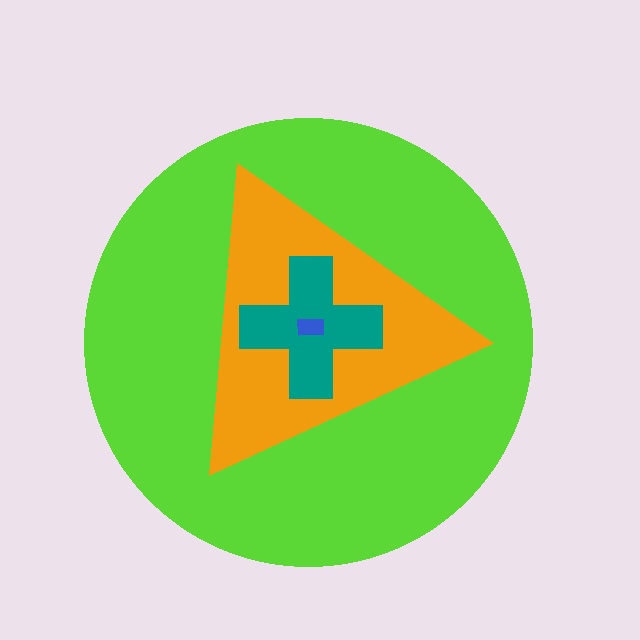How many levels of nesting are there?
4.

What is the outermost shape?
The lime circle.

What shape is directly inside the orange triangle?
The teal cross.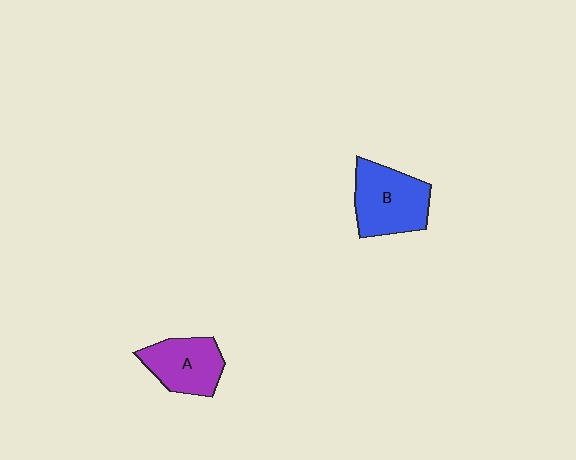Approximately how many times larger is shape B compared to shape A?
Approximately 1.2 times.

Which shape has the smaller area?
Shape A (purple).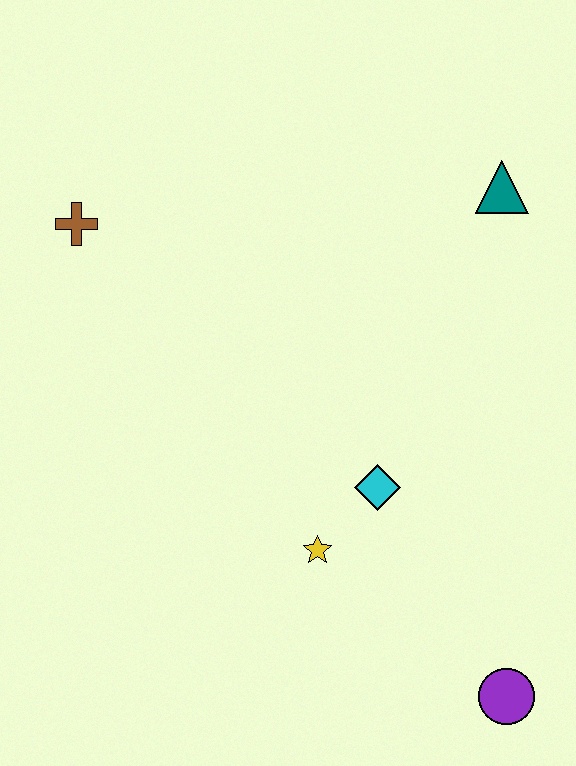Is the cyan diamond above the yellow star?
Yes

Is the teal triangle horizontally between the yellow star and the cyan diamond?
No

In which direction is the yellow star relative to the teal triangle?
The yellow star is below the teal triangle.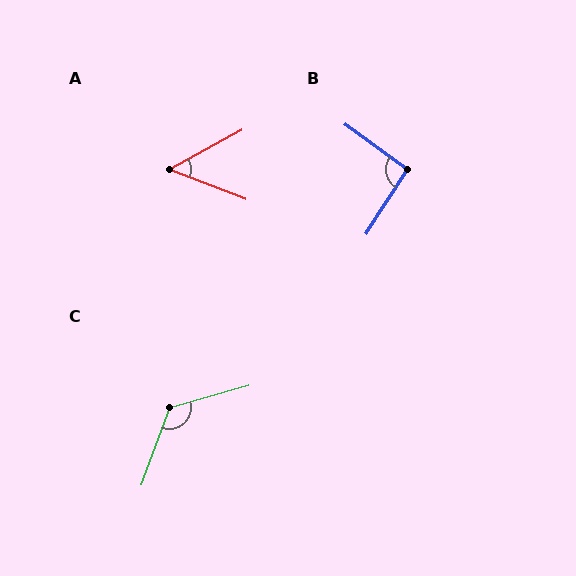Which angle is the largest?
C, at approximately 126 degrees.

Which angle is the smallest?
A, at approximately 50 degrees.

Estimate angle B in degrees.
Approximately 94 degrees.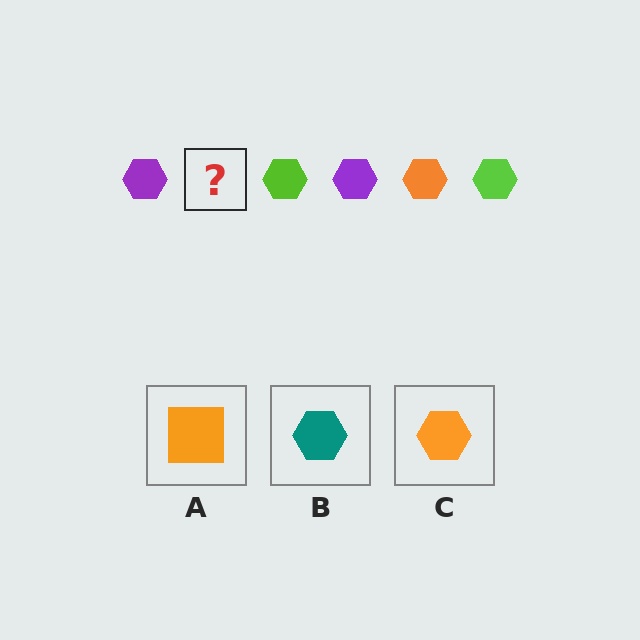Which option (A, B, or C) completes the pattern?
C.